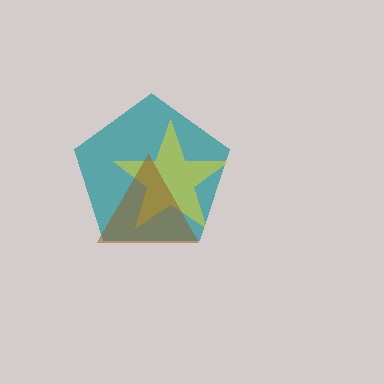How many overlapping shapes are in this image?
There are 3 overlapping shapes in the image.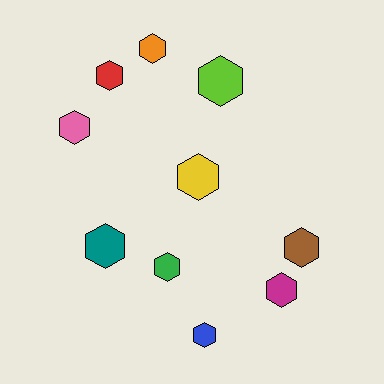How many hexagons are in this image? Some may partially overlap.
There are 10 hexagons.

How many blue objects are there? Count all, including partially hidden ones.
There is 1 blue object.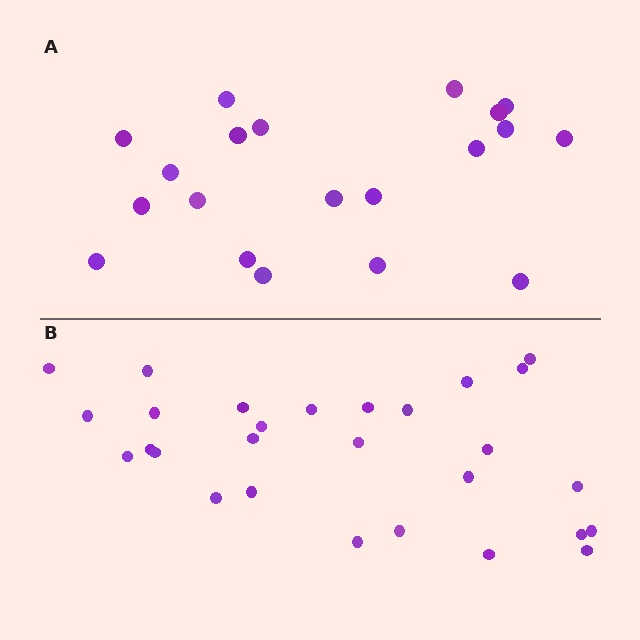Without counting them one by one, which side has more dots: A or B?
Region B (the bottom region) has more dots.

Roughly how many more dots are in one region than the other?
Region B has roughly 8 or so more dots than region A.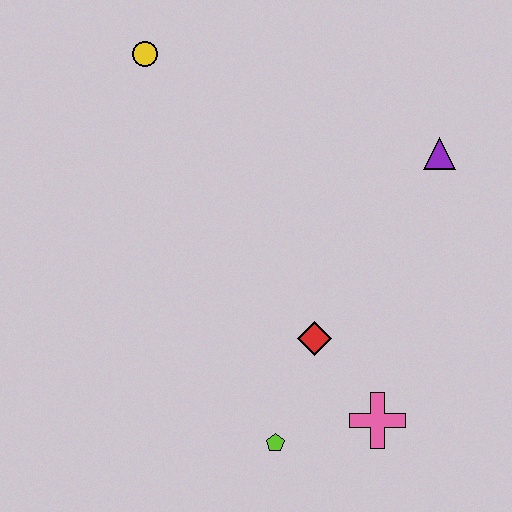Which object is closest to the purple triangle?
The red diamond is closest to the purple triangle.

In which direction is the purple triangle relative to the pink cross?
The purple triangle is above the pink cross.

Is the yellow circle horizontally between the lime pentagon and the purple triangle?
No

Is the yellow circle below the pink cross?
No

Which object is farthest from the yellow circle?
The pink cross is farthest from the yellow circle.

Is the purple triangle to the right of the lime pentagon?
Yes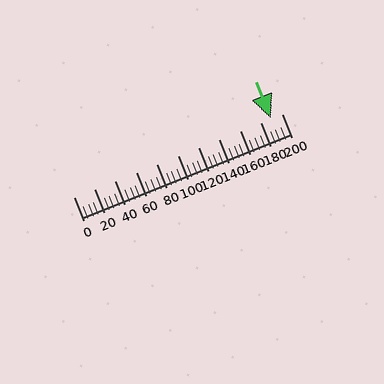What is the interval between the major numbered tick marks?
The major tick marks are spaced 20 units apart.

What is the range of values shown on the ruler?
The ruler shows values from 0 to 200.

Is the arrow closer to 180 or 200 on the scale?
The arrow is closer to 200.